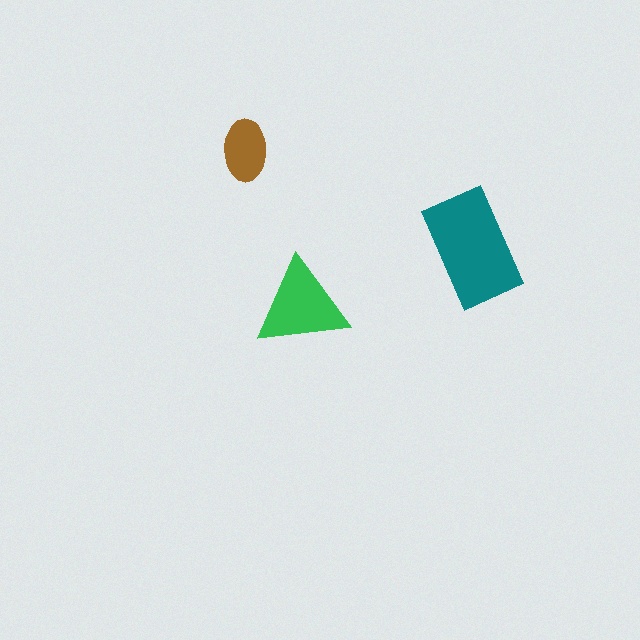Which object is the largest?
The teal rectangle.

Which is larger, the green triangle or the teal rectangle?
The teal rectangle.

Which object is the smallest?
The brown ellipse.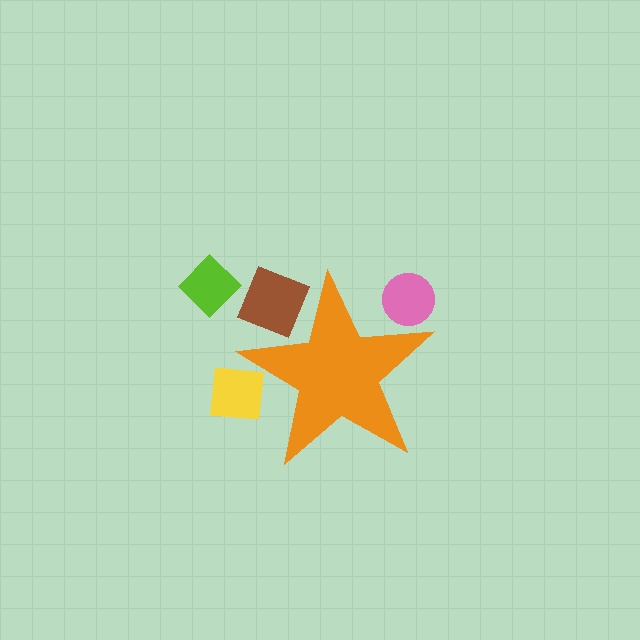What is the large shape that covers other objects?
An orange star.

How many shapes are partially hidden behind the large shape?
3 shapes are partially hidden.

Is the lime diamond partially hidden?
No, the lime diamond is fully visible.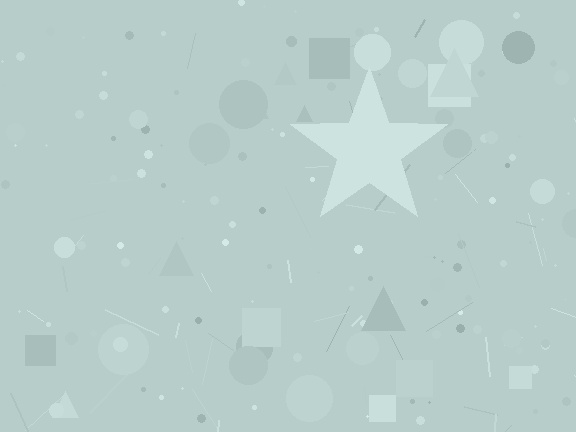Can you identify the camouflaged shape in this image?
The camouflaged shape is a star.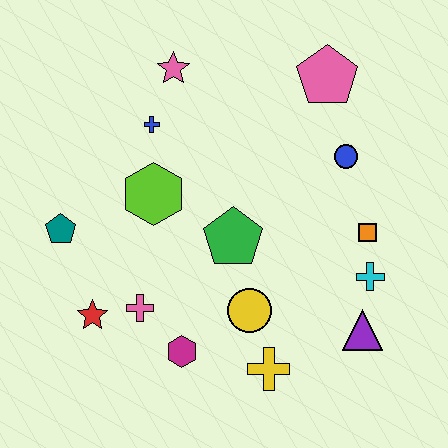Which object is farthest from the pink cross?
The pink pentagon is farthest from the pink cross.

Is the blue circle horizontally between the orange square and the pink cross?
Yes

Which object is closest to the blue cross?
The pink star is closest to the blue cross.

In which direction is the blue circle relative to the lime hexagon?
The blue circle is to the right of the lime hexagon.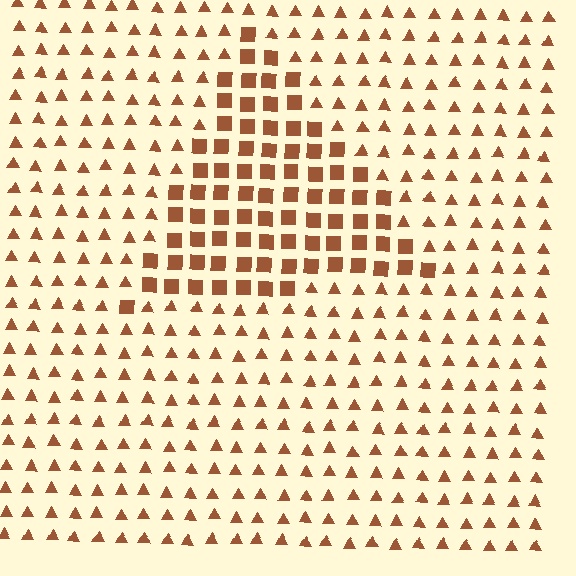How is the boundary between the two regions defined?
The boundary is defined by a change in element shape: squares inside vs. triangles outside. All elements share the same color and spacing.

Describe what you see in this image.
The image is filled with small brown elements arranged in a uniform grid. A triangle-shaped region contains squares, while the surrounding area contains triangles. The boundary is defined purely by the change in element shape.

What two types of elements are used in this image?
The image uses squares inside the triangle region and triangles outside it.